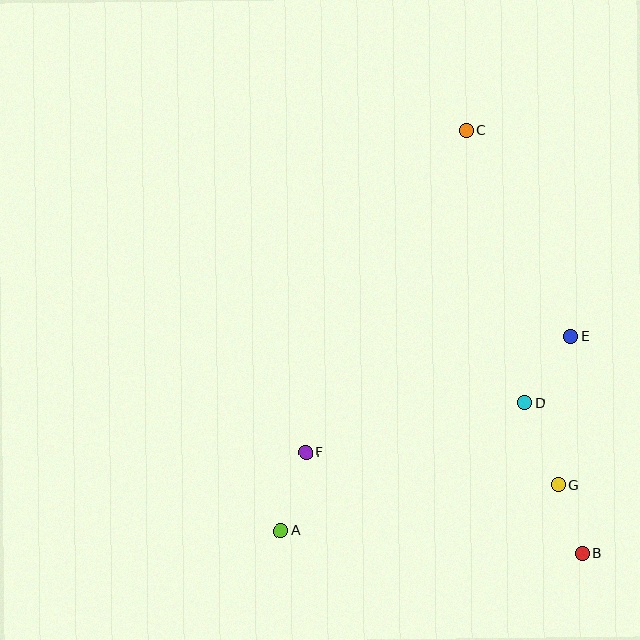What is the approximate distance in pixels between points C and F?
The distance between C and F is approximately 360 pixels.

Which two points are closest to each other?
Points B and G are closest to each other.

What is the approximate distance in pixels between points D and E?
The distance between D and E is approximately 80 pixels.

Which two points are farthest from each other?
Points A and C are farthest from each other.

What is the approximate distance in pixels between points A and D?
The distance between A and D is approximately 276 pixels.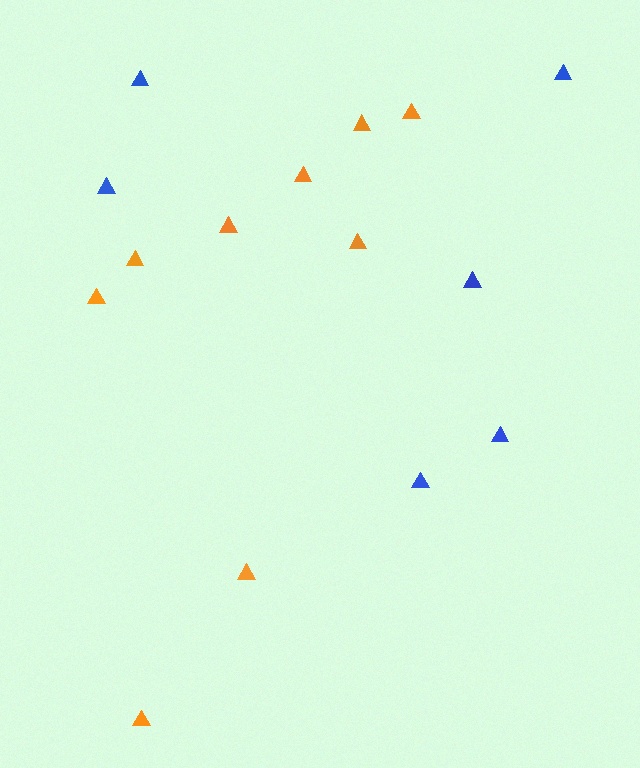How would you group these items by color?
There are 2 groups: one group of blue triangles (6) and one group of orange triangles (9).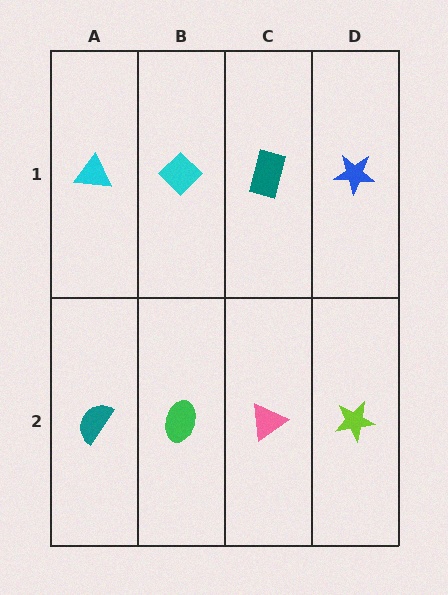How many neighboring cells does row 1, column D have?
2.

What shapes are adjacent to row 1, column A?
A teal semicircle (row 2, column A), a cyan diamond (row 1, column B).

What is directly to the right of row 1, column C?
A blue star.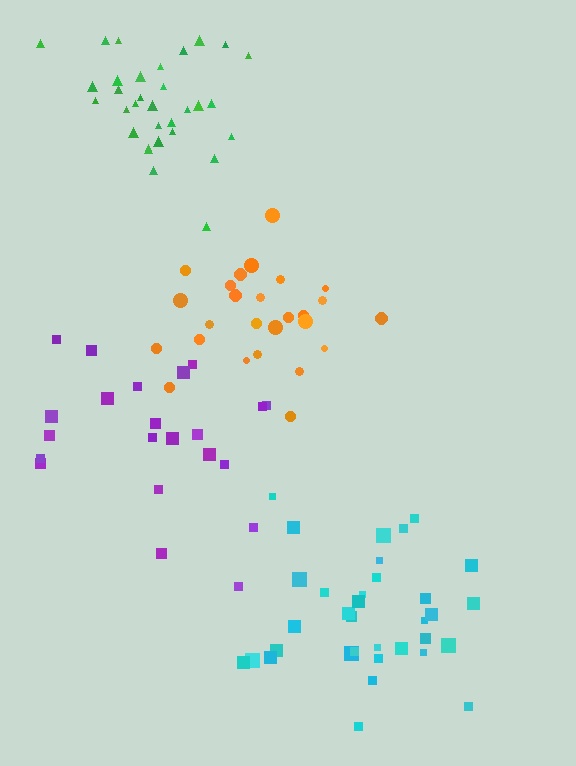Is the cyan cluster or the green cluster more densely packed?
Green.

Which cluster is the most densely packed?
Green.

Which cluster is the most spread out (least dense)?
Purple.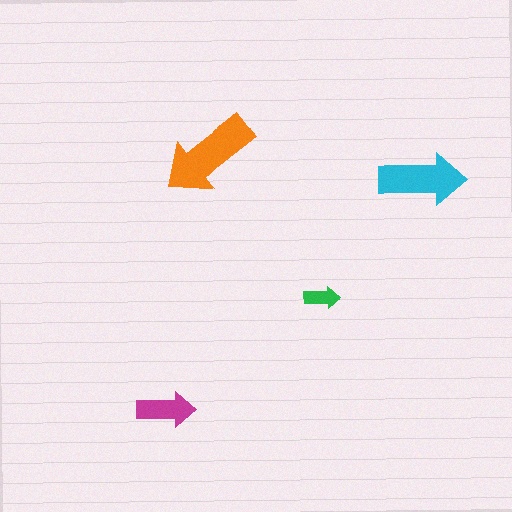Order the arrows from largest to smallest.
the orange one, the cyan one, the magenta one, the green one.